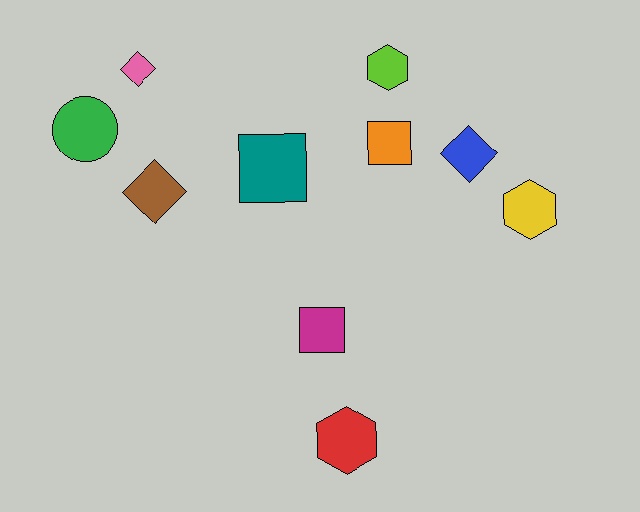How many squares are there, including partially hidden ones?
There are 3 squares.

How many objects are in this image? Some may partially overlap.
There are 10 objects.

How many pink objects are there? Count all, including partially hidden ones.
There is 1 pink object.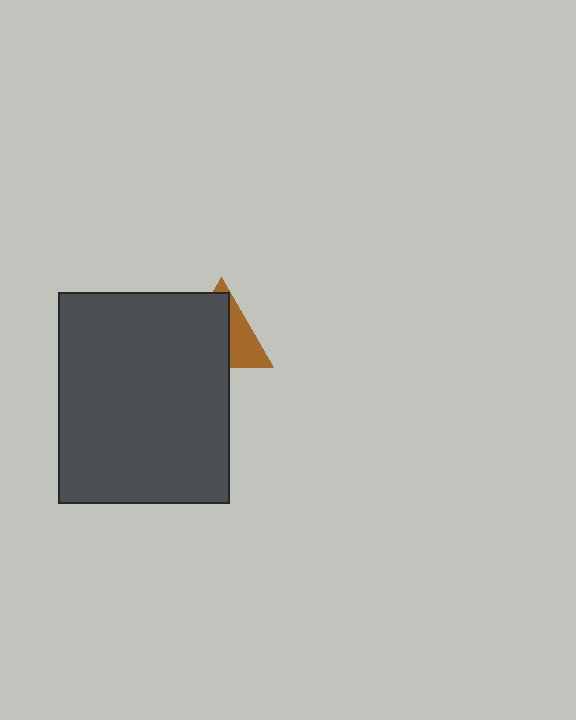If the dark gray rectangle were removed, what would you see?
You would see the complete brown triangle.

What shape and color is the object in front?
The object in front is a dark gray rectangle.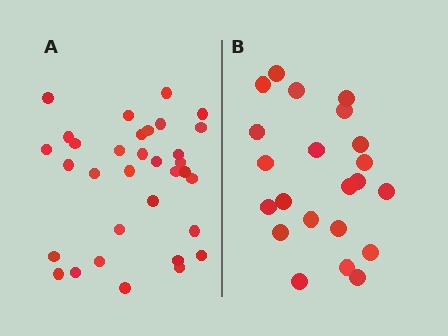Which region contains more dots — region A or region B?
Region A (the left region) has more dots.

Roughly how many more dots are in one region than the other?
Region A has roughly 12 or so more dots than region B.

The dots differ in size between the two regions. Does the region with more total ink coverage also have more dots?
No. Region B has more total ink coverage because its dots are larger, but region A actually contains more individual dots. Total area can be misleading — the number of items is what matters here.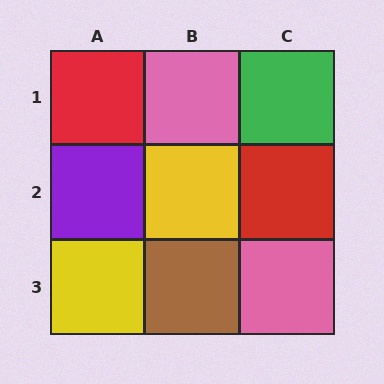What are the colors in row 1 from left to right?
Red, pink, green.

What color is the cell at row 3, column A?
Yellow.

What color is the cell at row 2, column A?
Purple.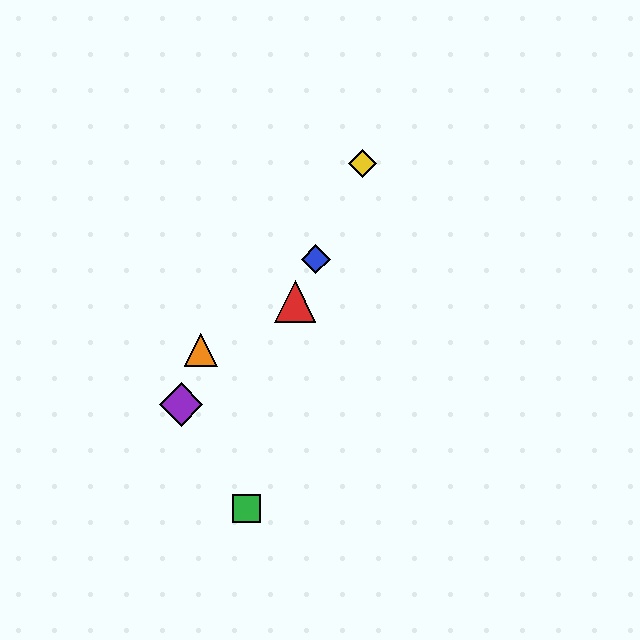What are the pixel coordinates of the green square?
The green square is at (247, 508).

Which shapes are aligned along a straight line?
The red triangle, the blue diamond, the yellow diamond are aligned along a straight line.